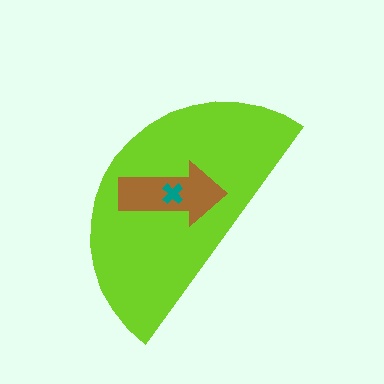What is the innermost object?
The teal cross.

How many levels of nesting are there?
3.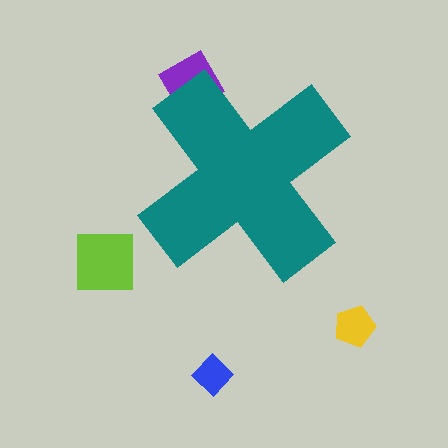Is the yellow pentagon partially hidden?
No, the yellow pentagon is fully visible.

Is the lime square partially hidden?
No, the lime square is fully visible.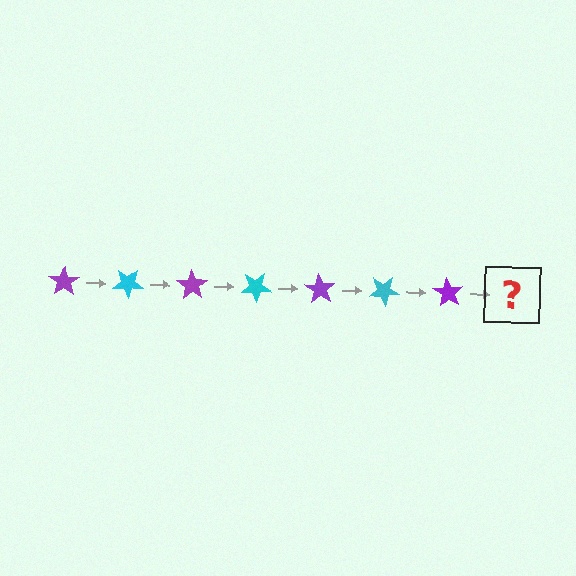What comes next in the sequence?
The next element should be a cyan star, rotated 245 degrees from the start.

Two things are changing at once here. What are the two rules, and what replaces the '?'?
The two rules are that it rotates 35 degrees each step and the color cycles through purple and cyan. The '?' should be a cyan star, rotated 245 degrees from the start.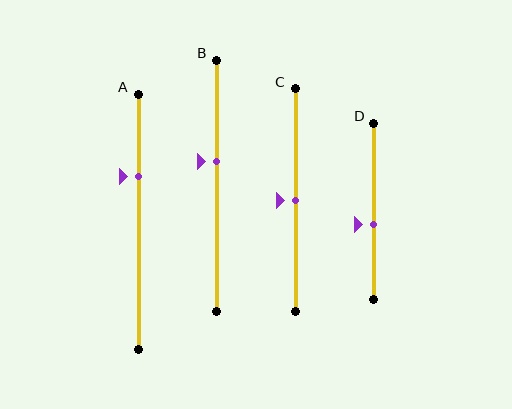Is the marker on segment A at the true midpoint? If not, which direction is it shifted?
No, the marker on segment A is shifted upward by about 18% of the segment length.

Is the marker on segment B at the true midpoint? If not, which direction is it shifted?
No, the marker on segment B is shifted upward by about 10% of the segment length.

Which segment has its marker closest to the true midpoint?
Segment C has its marker closest to the true midpoint.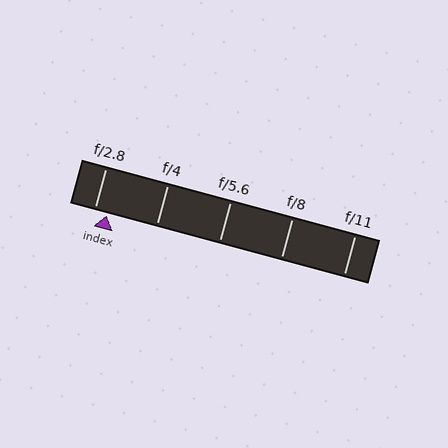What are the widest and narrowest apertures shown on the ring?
The widest aperture shown is f/2.8 and the narrowest is f/11.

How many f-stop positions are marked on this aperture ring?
There are 5 f-stop positions marked.